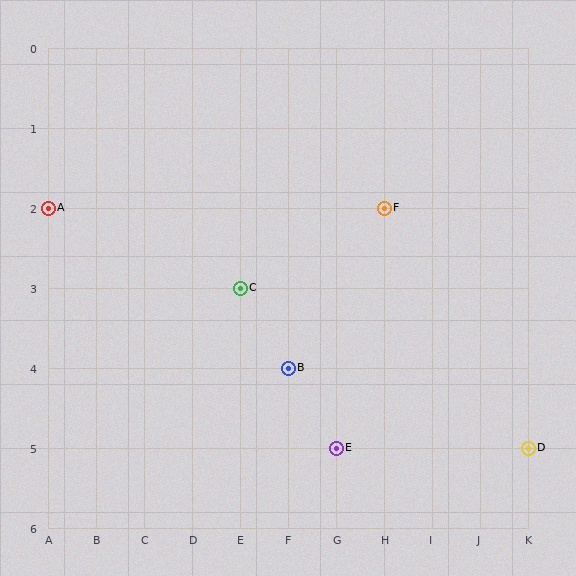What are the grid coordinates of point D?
Point D is at grid coordinates (K, 5).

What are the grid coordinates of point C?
Point C is at grid coordinates (E, 3).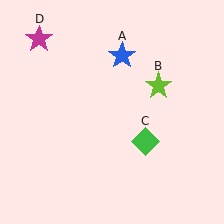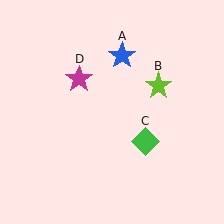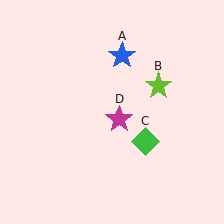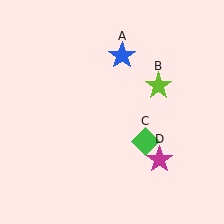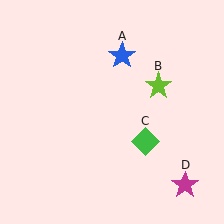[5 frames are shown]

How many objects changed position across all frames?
1 object changed position: magenta star (object D).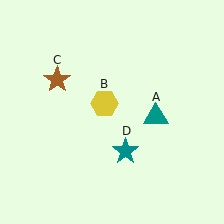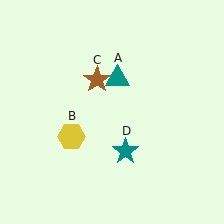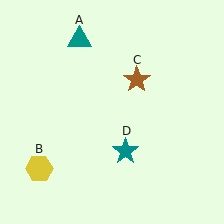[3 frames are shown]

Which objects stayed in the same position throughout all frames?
Teal star (object D) remained stationary.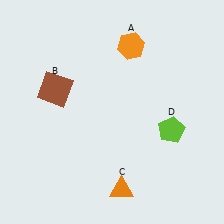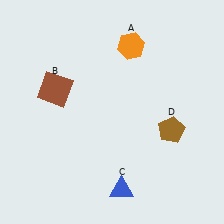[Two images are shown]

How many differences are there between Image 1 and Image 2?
There are 2 differences between the two images.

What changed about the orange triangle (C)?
In Image 1, C is orange. In Image 2, it changed to blue.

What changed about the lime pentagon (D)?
In Image 1, D is lime. In Image 2, it changed to brown.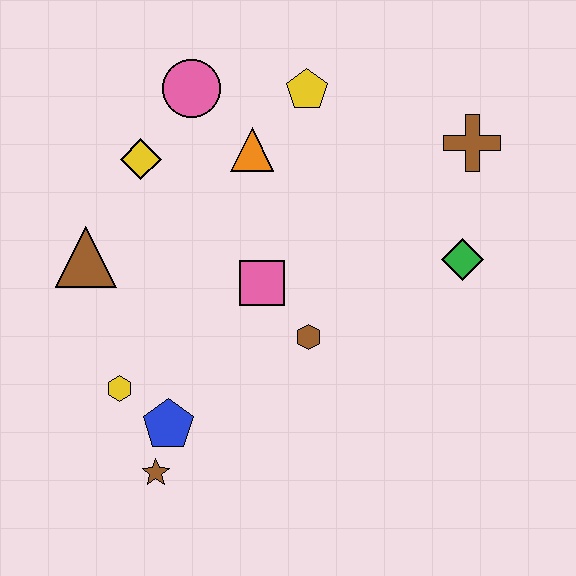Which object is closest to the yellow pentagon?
The orange triangle is closest to the yellow pentagon.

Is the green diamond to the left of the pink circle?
No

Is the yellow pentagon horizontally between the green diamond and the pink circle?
Yes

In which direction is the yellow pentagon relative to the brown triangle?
The yellow pentagon is to the right of the brown triangle.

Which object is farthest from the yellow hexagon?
The brown cross is farthest from the yellow hexagon.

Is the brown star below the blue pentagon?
Yes